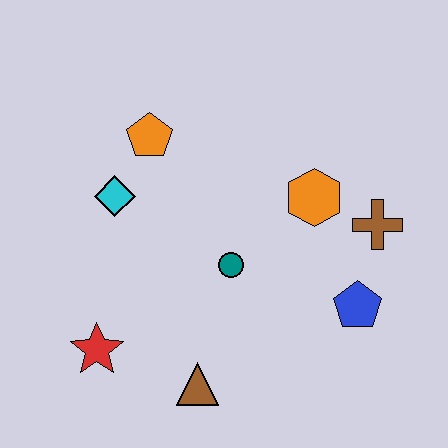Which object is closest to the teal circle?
The orange hexagon is closest to the teal circle.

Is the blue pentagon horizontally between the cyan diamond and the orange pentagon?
No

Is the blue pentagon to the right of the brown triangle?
Yes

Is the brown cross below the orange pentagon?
Yes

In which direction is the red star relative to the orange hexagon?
The red star is to the left of the orange hexagon.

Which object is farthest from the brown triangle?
The orange pentagon is farthest from the brown triangle.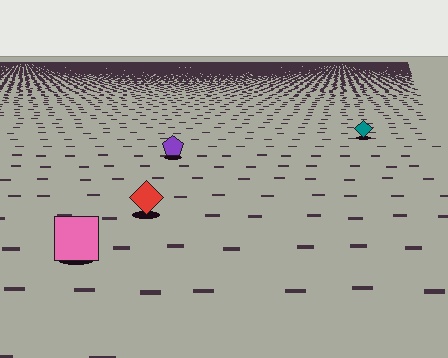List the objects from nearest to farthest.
From nearest to farthest: the pink square, the red diamond, the purple pentagon, the teal diamond.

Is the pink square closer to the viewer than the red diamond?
Yes. The pink square is closer — you can tell from the texture gradient: the ground texture is coarser near it.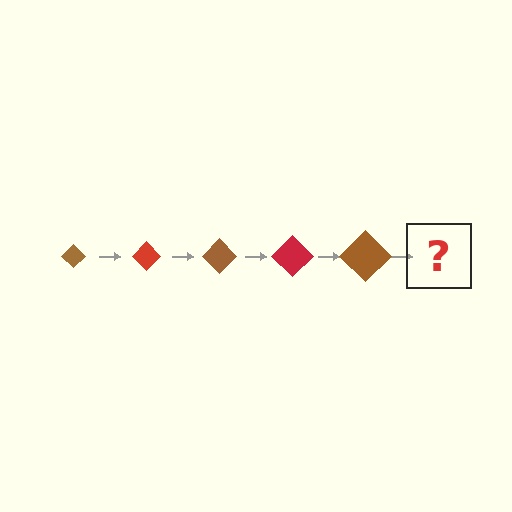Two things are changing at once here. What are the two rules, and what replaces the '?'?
The two rules are that the diamond grows larger each step and the color cycles through brown and red. The '?' should be a red diamond, larger than the previous one.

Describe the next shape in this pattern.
It should be a red diamond, larger than the previous one.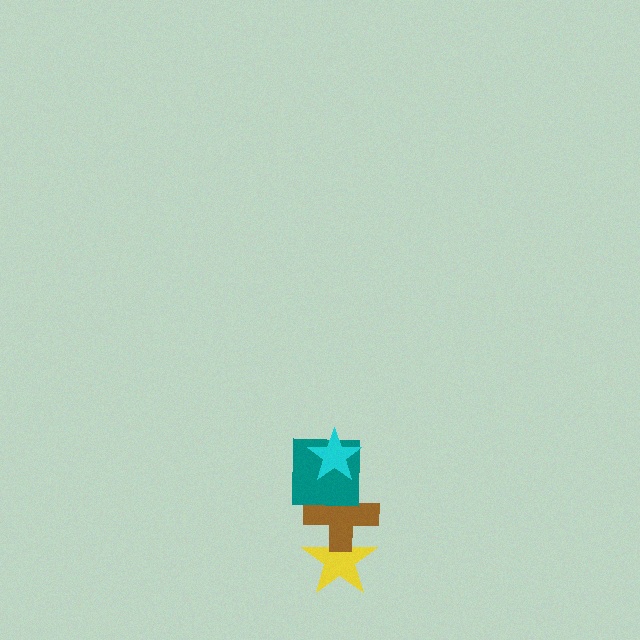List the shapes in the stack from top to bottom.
From top to bottom: the cyan star, the teal square, the brown cross, the yellow star.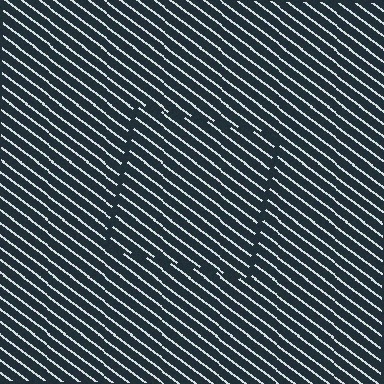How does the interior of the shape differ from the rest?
The interior of the shape contains the same grating, shifted by half a period — the contour is defined by the phase discontinuity where line-ends from the inner and outer gratings abut.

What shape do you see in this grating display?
An illusory square. The interior of the shape contains the same grating, shifted by half a period — the contour is defined by the phase discontinuity where line-ends from the inner and outer gratings abut.